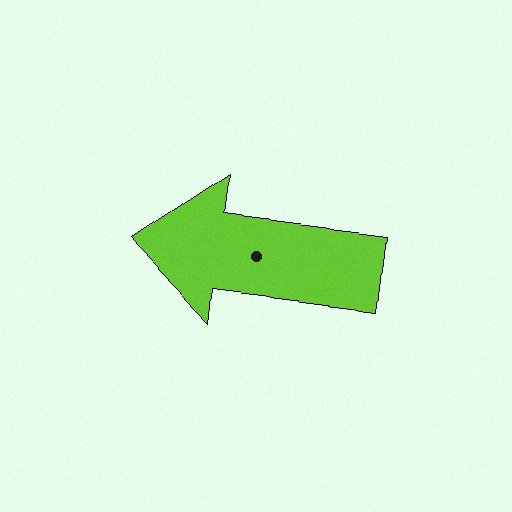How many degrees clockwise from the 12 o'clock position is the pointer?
Approximately 277 degrees.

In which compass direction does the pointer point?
West.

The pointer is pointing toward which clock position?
Roughly 9 o'clock.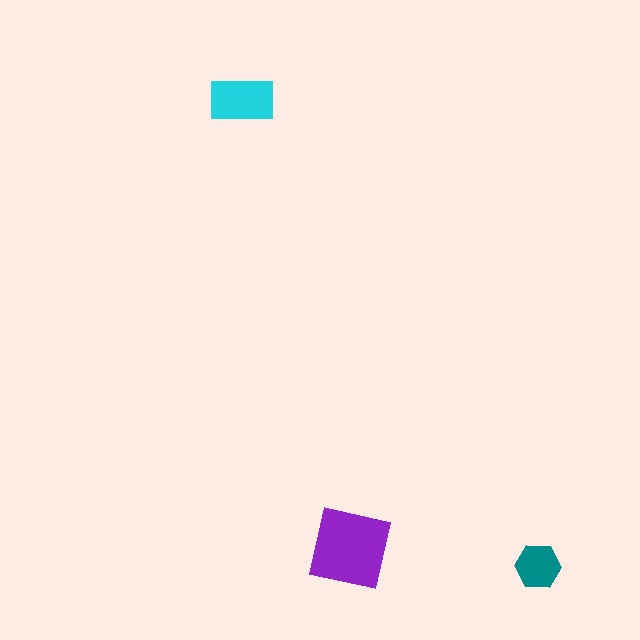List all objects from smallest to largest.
The teal hexagon, the cyan rectangle, the purple square.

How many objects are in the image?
There are 3 objects in the image.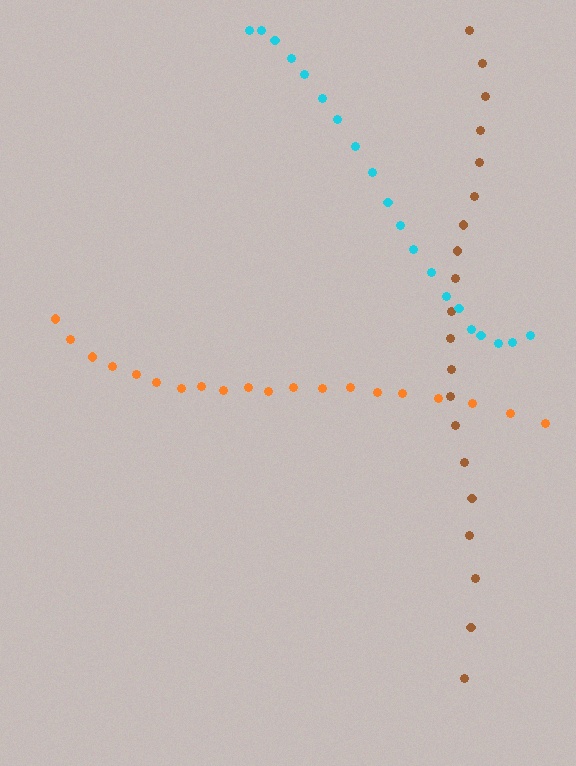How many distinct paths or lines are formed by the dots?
There are 3 distinct paths.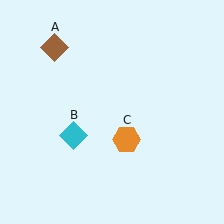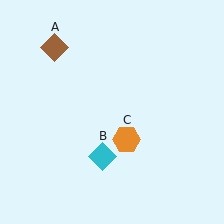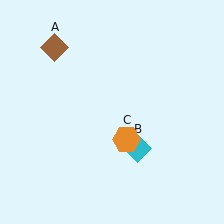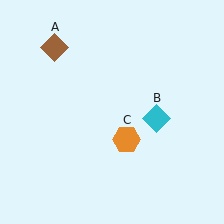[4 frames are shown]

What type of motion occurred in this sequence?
The cyan diamond (object B) rotated counterclockwise around the center of the scene.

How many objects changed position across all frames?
1 object changed position: cyan diamond (object B).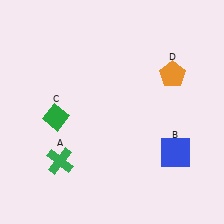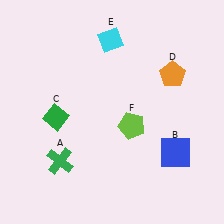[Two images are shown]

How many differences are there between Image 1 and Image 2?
There are 2 differences between the two images.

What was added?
A cyan diamond (E), a lime pentagon (F) were added in Image 2.